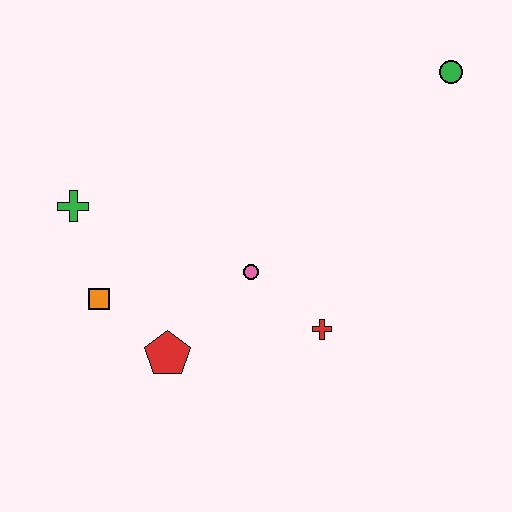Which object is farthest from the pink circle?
The green circle is farthest from the pink circle.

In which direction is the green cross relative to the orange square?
The green cross is above the orange square.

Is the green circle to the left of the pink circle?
No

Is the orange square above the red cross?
Yes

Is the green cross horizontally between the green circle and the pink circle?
No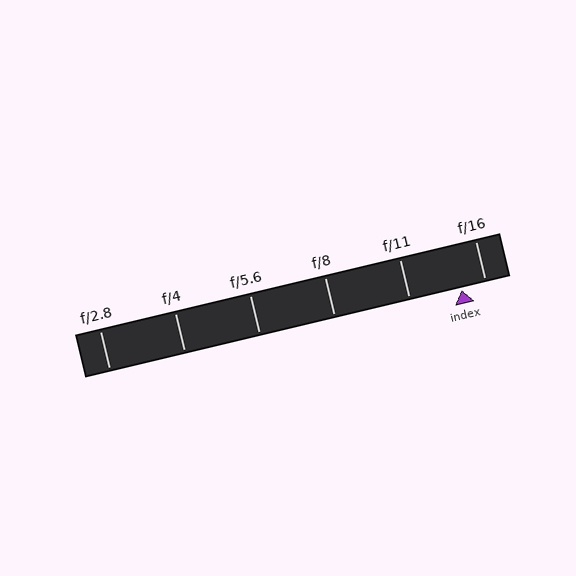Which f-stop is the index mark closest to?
The index mark is closest to f/16.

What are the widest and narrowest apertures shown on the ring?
The widest aperture shown is f/2.8 and the narrowest is f/16.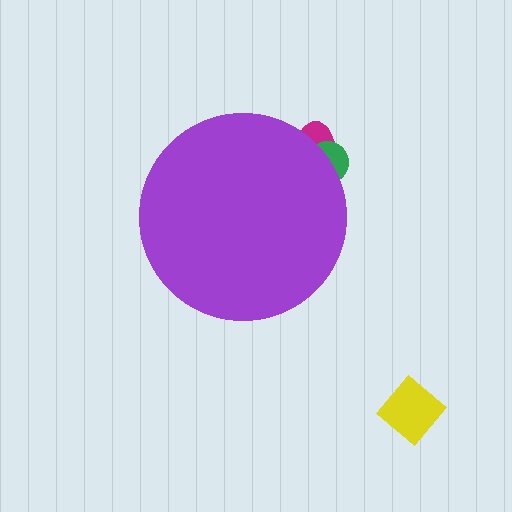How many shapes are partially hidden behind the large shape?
2 shapes are partially hidden.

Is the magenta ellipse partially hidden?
Yes, the magenta ellipse is partially hidden behind the purple circle.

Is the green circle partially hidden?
Yes, the green circle is partially hidden behind the purple circle.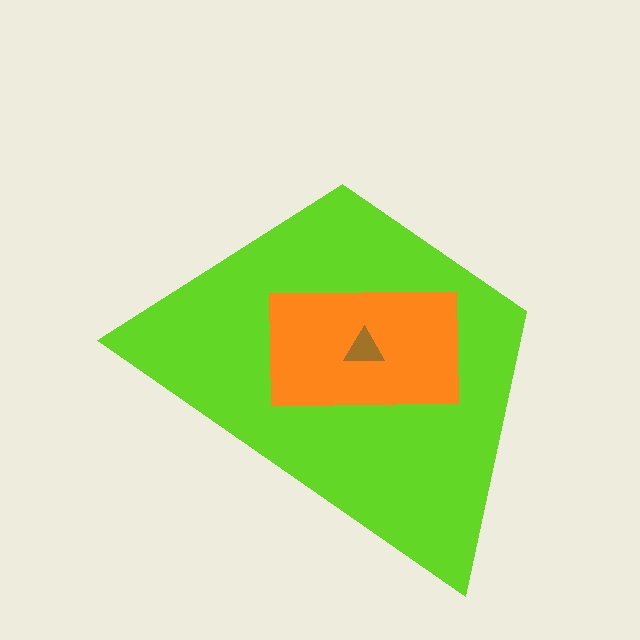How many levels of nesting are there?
3.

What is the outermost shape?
The lime trapezoid.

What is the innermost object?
The brown triangle.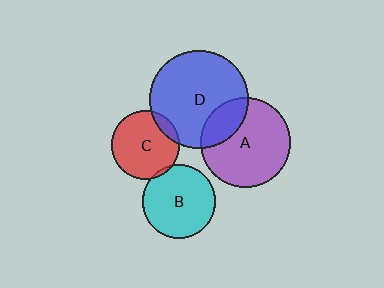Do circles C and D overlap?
Yes.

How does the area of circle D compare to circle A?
Approximately 1.2 times.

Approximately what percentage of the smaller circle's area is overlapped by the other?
Approximately 10%.